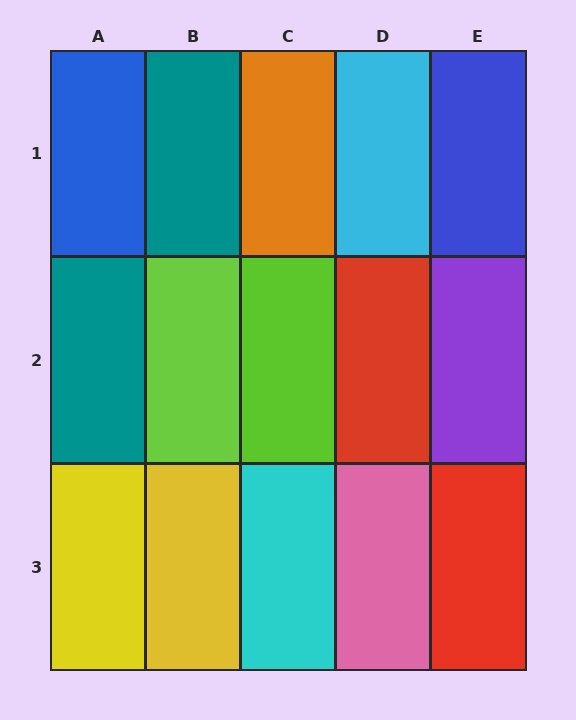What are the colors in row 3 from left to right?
Yellow, yellow, cyan, pink, red.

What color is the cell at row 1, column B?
Teal.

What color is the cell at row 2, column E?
Purple.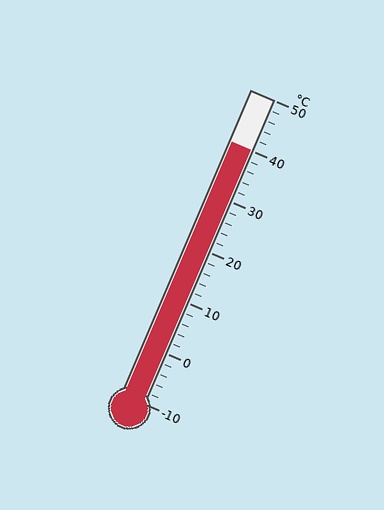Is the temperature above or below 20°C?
The temperature is above 20°C.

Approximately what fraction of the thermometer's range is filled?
The thermometer is filled to approximately 85% of its range.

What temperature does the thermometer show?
The thermometer shows approximately 40°C.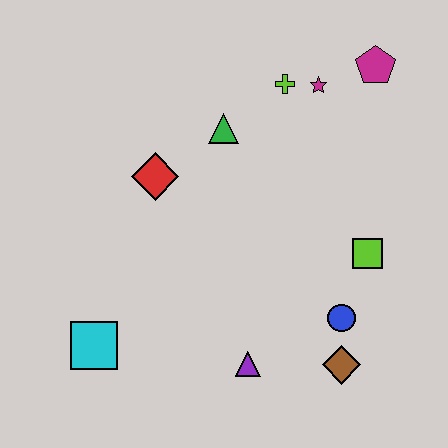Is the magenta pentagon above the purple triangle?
Yes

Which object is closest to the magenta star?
The lime cross is closest to the magenta star.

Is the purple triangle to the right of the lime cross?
No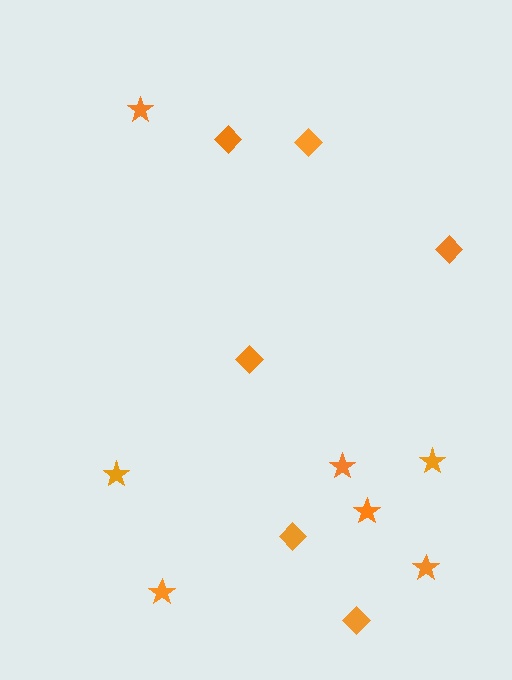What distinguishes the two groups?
There are 2 groups: one group of stars (7) and one group of diamonds (6).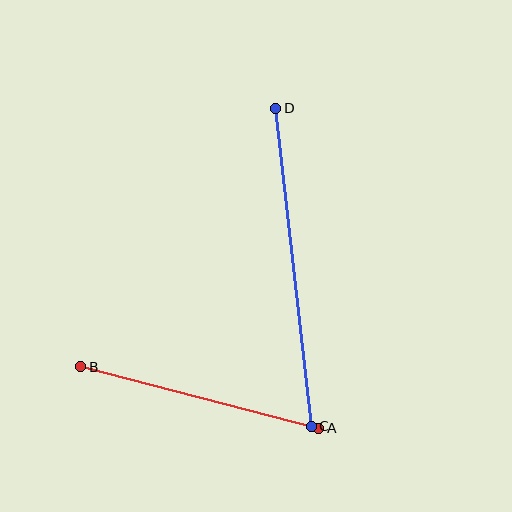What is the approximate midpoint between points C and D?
The midpoint is at approximately (293, 267) pixels.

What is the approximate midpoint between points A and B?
The midpoint is at approximately (200, 397) pixels.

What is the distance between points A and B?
The distance is approximately 246 pixels.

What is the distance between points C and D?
The distance is approximately 320 pixels.